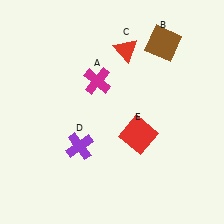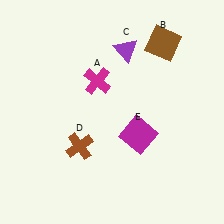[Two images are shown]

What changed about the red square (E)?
In Image 1, E is red. In Image 2, it changed to magenta.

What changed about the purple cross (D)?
In Image 1, D is purple. In Image 2, it changed to brown.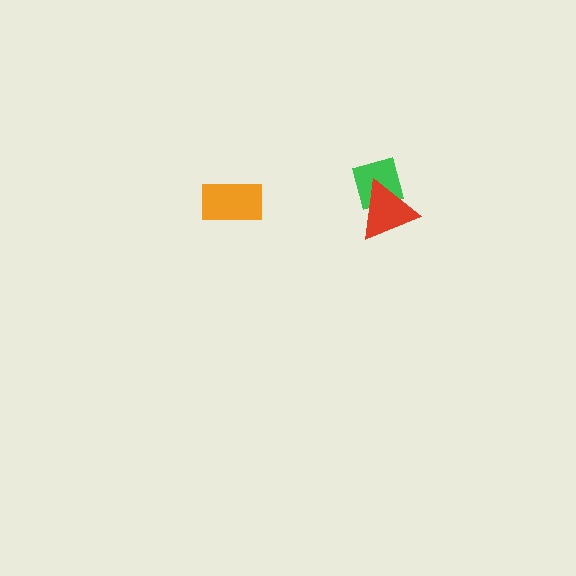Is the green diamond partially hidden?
Yes, it is partially covered by another shape.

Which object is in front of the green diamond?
The red triangle is in front of the green diamond.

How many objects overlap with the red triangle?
1 object overlaps with the red triangle.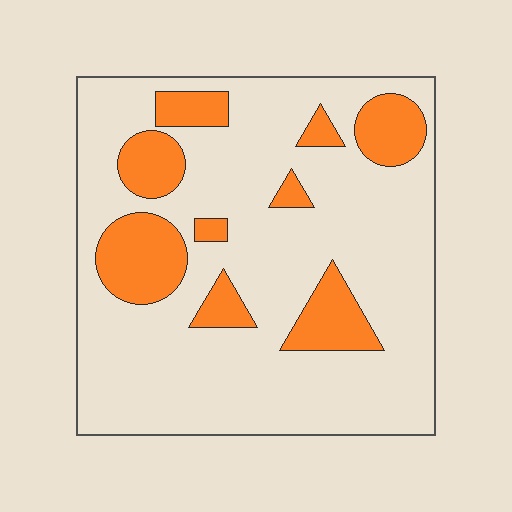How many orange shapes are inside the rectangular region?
9.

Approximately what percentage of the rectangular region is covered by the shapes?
Approximately 20%.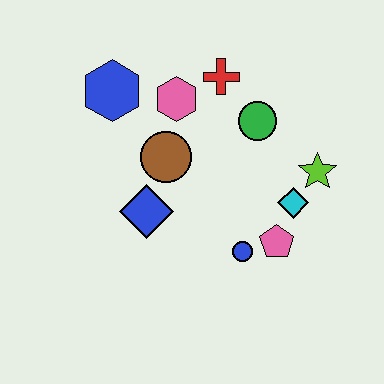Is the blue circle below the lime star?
Yes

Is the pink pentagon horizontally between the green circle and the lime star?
Yes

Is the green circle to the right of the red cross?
Yes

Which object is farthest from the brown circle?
The lime star is farthest from the brown circle.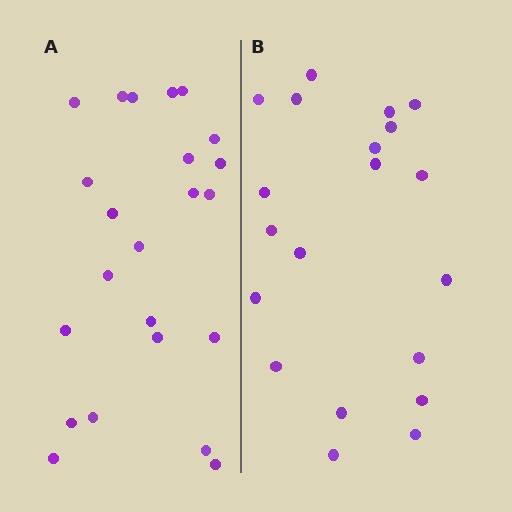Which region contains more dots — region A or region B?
Region A (the left region) has more dots.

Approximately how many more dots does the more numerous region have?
Region A has just a few more — roughly 2 or 3 more dots than region B.